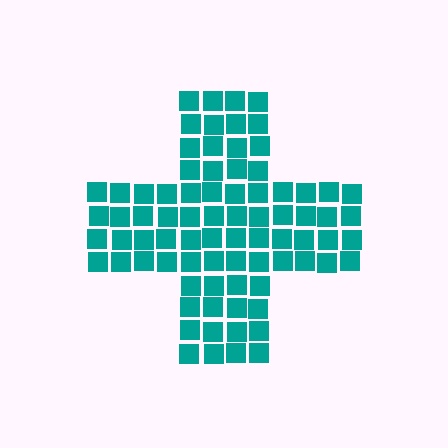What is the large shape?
The large shape is a cross.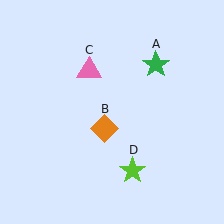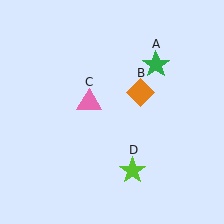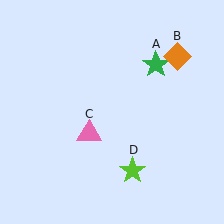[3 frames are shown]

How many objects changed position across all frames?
2 objects changed position: orange diamond (object B), pink triangle (object C).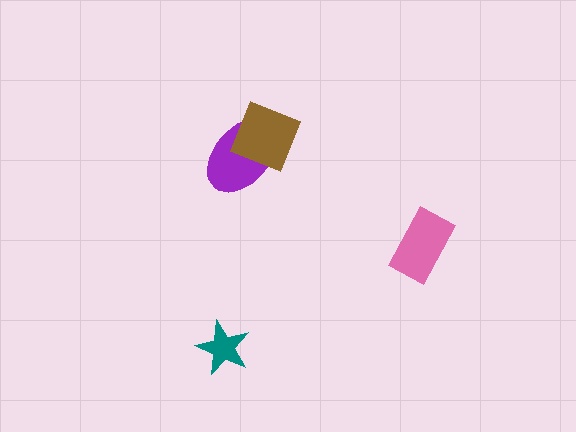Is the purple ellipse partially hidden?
Yes, it is partially covered by another shape.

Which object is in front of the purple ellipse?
The brown square is in front of the purple ellipse.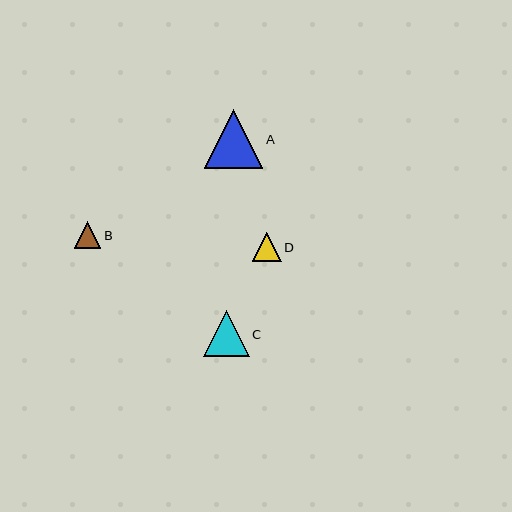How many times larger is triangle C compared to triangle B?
Triangle C is approximately 1.7 times the size of triangle B.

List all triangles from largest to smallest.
From largest to smallest: A, C, D, B.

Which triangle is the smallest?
Triangle B is the smallest with a size of approximately 26 pixels.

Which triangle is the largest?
Triangle A is the largest with a size of approximately 58 pixels.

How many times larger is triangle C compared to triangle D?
Triangle C is approximately 1.6 times the size of triangle D.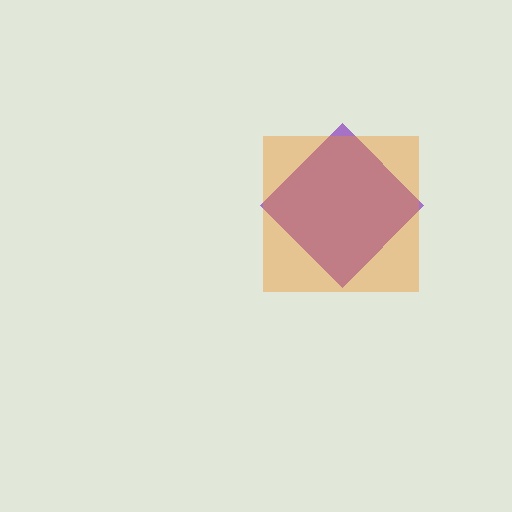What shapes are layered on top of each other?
The layered shapes are: a purple diamond, an orange square.